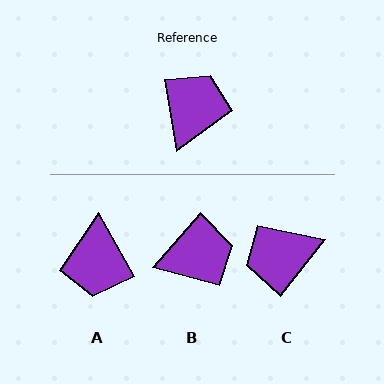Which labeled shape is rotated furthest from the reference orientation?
A, about 160 degrees away.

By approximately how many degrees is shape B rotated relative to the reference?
Approximately 51 degrees clockwise.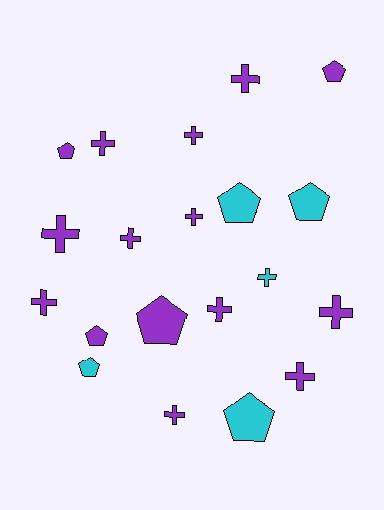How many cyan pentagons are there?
There are 4 cyan pentagons.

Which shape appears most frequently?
Cross, with 12 objects.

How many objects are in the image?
There are 20 objects.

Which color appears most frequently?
Purple, with 15 objects.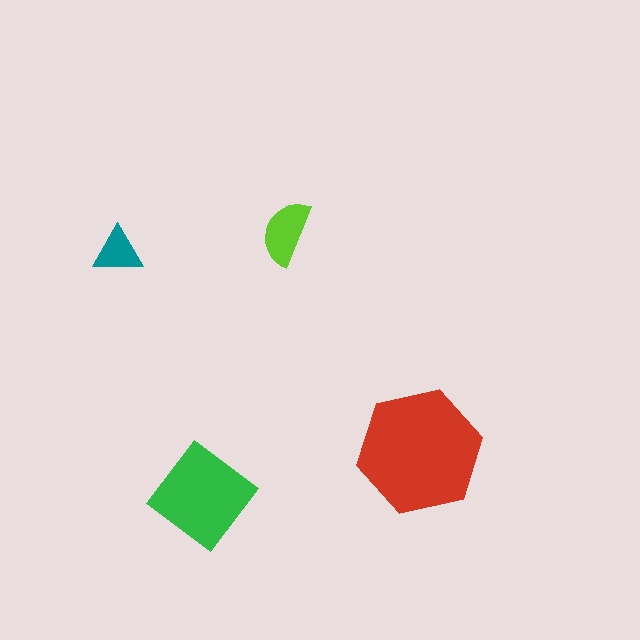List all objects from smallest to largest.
The teal triangle, the lime semicircle, the green diamond, the red hexagon.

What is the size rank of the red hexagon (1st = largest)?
1st.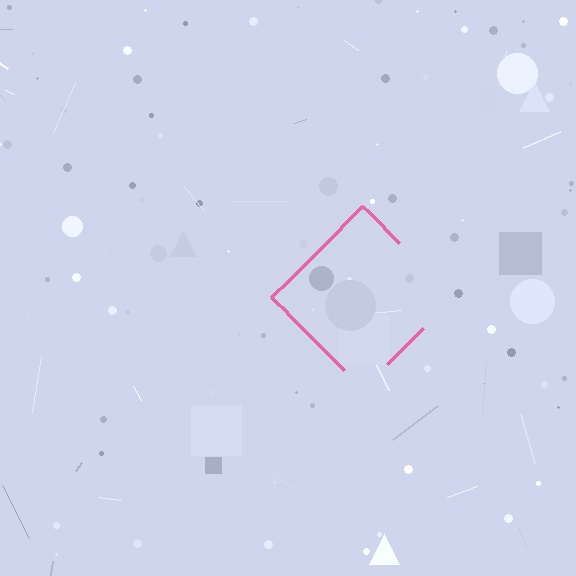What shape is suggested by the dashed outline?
The dashed outline suggests a diamond.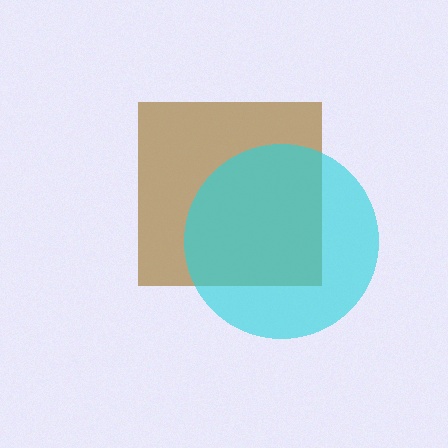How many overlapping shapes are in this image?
There are 2 overlapping shapes in the image.